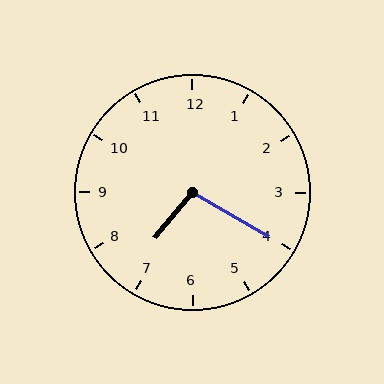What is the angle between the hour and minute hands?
Approximately 100 degrees.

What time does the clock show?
7:20.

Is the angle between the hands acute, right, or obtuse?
It is obtuse.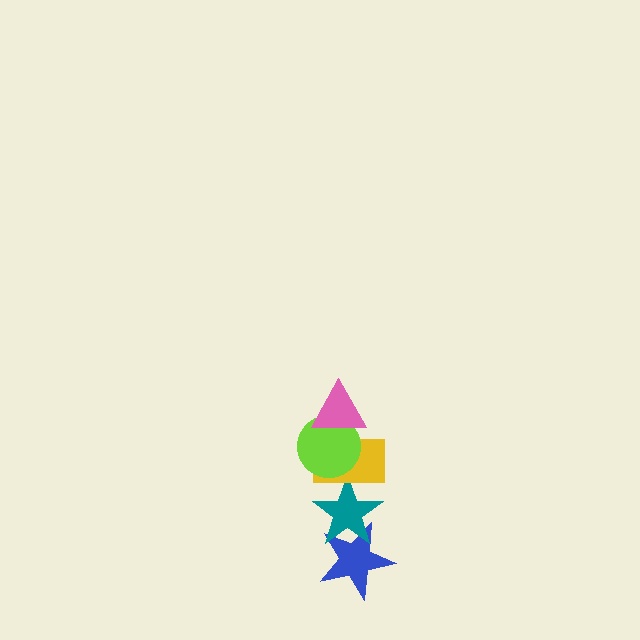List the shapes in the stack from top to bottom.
From top to bottom: the pink triangle, the lime circle, the yellow rectangle, the teal star, the blue star.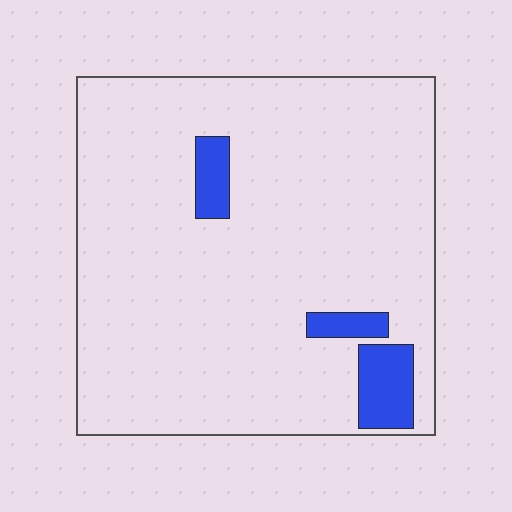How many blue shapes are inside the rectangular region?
3.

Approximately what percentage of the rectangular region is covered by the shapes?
Approximately 10%.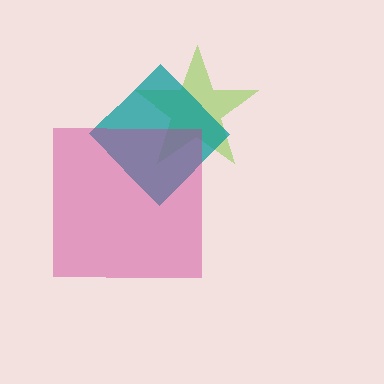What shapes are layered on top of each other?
The layered shapes are: a lime star, a teal diamond, a magenta square.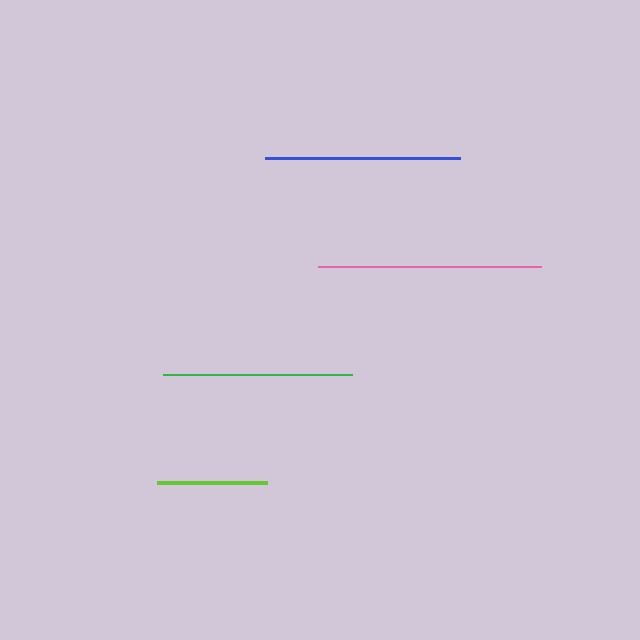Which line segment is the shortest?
The lime line is the shortest at approximately 110 pixels.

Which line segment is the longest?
The pink line is the longest at approximately 223 pixels.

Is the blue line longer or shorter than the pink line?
The pink line is longer than the blue line.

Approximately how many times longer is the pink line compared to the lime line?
The pink line is approximately 2.0 times the length of the lime line.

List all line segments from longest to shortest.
From longest to shortest: pink, blue, green, lime.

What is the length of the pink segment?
The pink segment is approximately 223 pixels long.